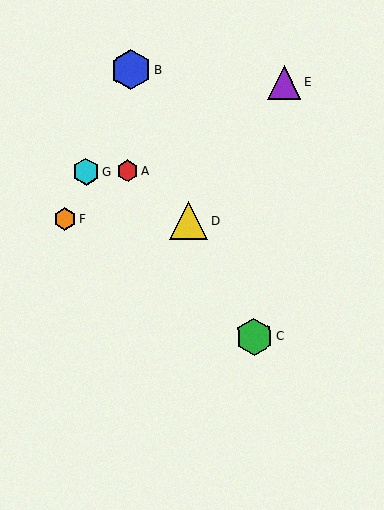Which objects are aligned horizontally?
Objects A, G are aligned horizontally.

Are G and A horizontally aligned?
Yes, both are at y≈171.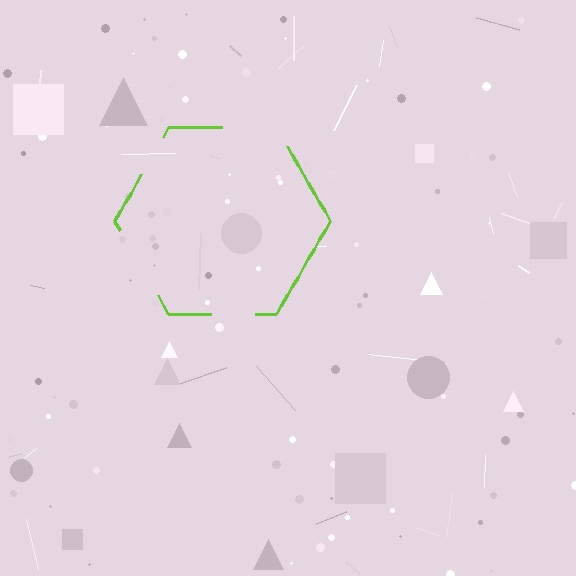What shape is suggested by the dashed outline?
The dashed outline suggests a hexagon.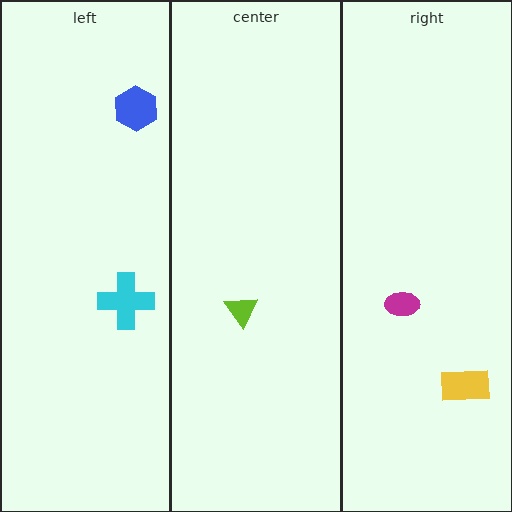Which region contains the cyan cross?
The left region.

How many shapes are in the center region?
1.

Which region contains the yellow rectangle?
The right region.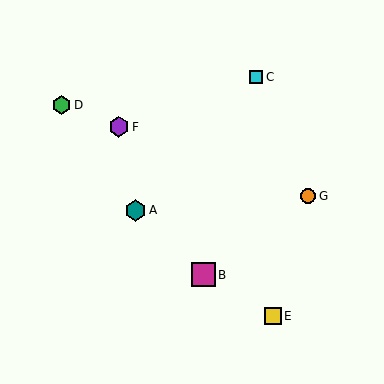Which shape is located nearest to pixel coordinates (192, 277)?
The magenta square (labeled B) at (203, 275) is nearest to that location.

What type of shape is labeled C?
Shape C is a cyan square.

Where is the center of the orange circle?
The center of the orange circle is at (308, 196).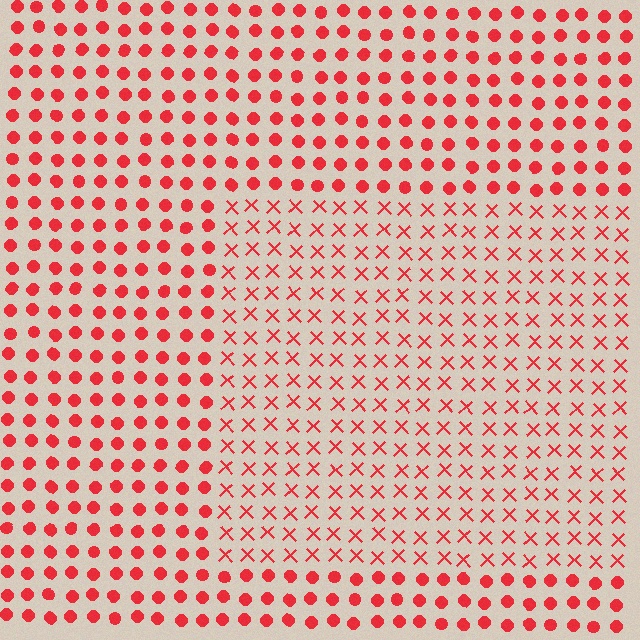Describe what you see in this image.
The image is filled with small red elements arranged in a uniform grid. A rectangle-shaped region contains X marks, while the surrounding area contains circles. The boundary is defined purely by the change in element shape.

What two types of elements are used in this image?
The image uses X marks inside the rectangle region and circles outside it.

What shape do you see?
I see a rectangle.